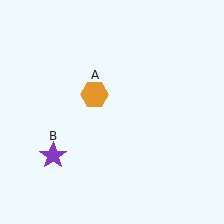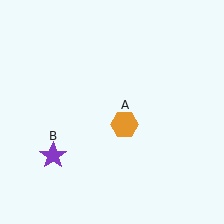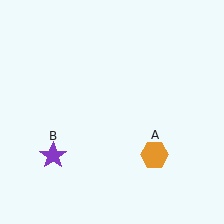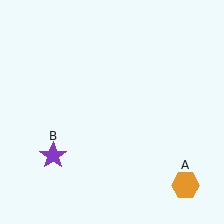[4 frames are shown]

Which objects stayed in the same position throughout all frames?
Purple star (object B) remained stationary.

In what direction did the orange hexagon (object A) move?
The orange hexagon (object A) moved down and to the right.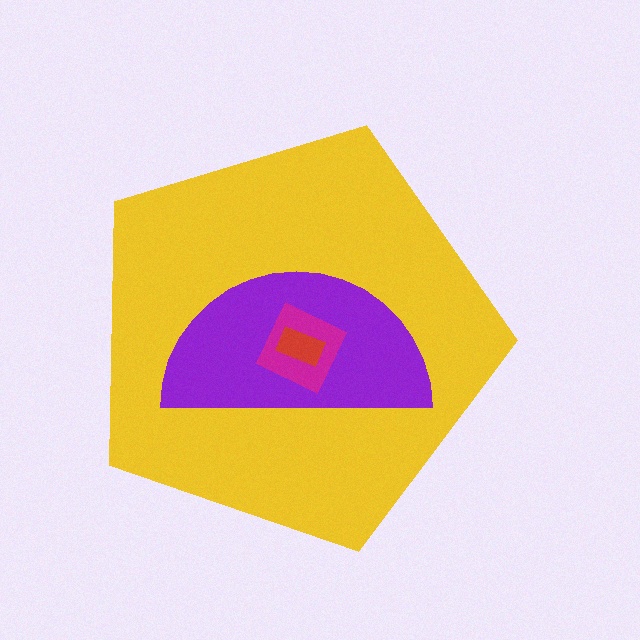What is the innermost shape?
The red rectangle.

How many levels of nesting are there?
4.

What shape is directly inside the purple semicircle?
The magenta diamond.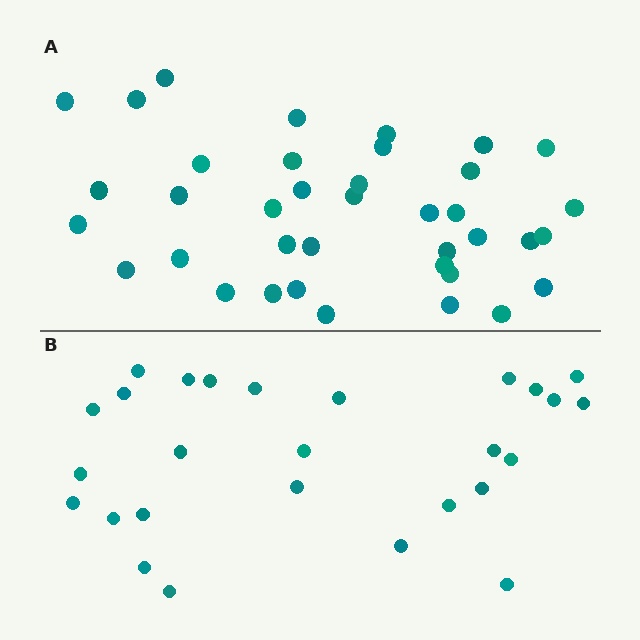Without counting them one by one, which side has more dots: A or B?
Region A (the top region) has more dots.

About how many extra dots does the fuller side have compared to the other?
Region A has roughly 12 or so more dots than region B.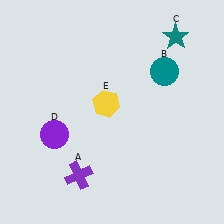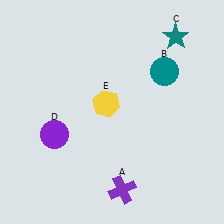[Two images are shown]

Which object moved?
The purple cross (A) moved right.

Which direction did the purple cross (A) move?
The purple cross (A) moved right.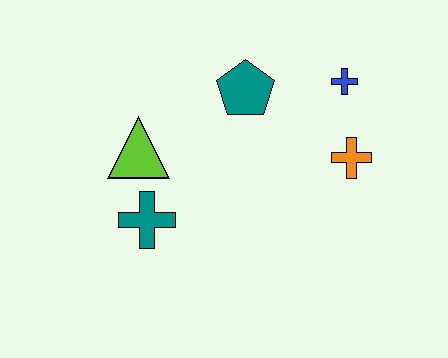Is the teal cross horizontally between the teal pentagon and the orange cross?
No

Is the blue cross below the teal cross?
No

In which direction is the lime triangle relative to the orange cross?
The lime triangle is to the left of the orange cross.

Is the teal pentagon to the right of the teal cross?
Yes